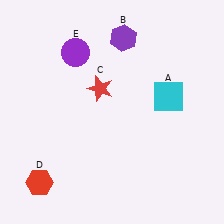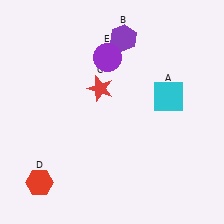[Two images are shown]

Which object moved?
The purple circle (E) moved right.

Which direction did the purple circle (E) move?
The purple circle (E) moved right.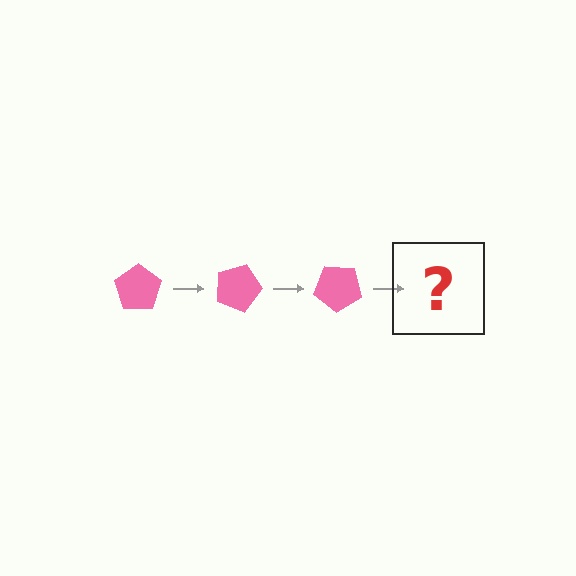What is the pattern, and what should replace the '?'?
The pattern is that the pentagon rotates 20 degrees each step. The '?' should be a pink pentagon rotated 60 degrees.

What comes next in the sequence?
The next element should be a pink pentagon rotated 60 degrees.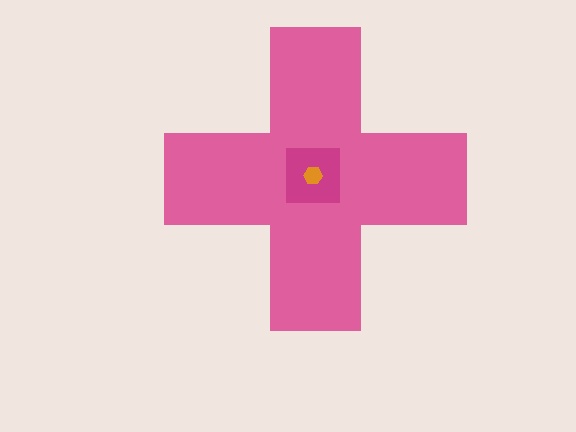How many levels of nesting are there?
3.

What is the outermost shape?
The pink cross.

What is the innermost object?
The orange hexagon.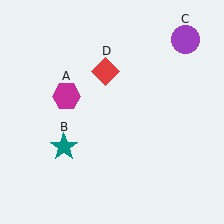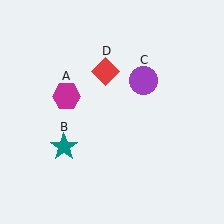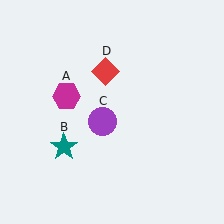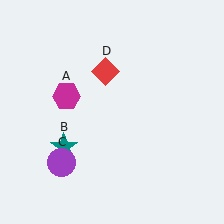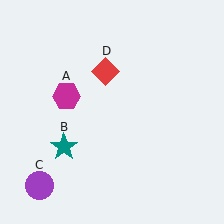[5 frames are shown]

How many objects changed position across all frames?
1 object changed position: purple circle (object C).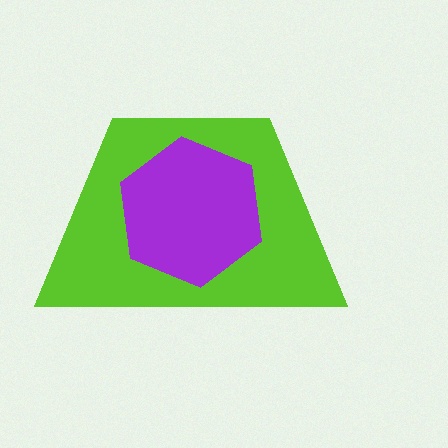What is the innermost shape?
The purple hexagon.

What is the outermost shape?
The lime trapezoid.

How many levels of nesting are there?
2.